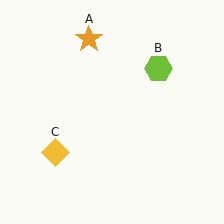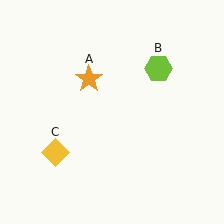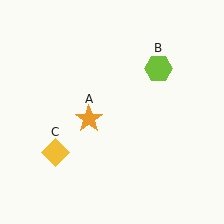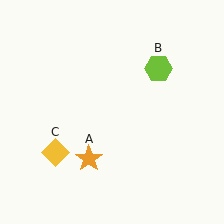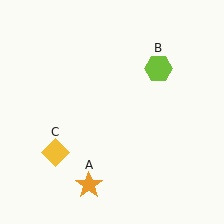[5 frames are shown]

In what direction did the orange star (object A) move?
The orange star (object A) moved down.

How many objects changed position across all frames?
1 object changed position: orange star (object A).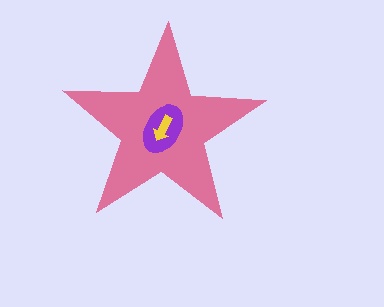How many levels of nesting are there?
3.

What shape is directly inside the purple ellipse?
The yellow arrow.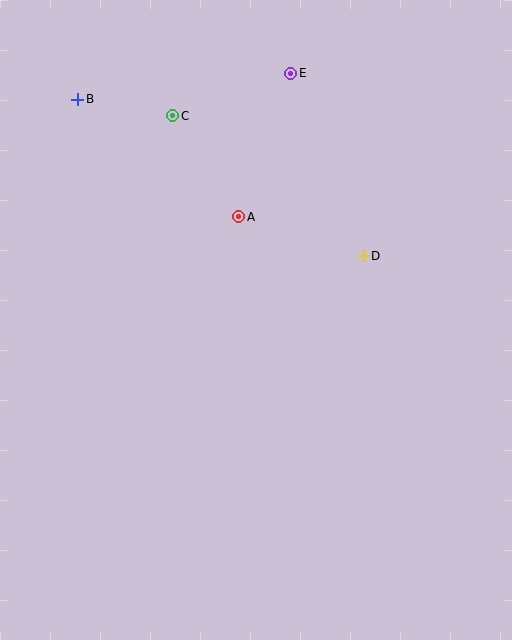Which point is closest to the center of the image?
Point A at (239, 217) is closest to the center.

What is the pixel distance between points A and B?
The distance between A and B is 199 pixels.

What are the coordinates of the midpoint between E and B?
The midpoint between E and B is at (184, 86).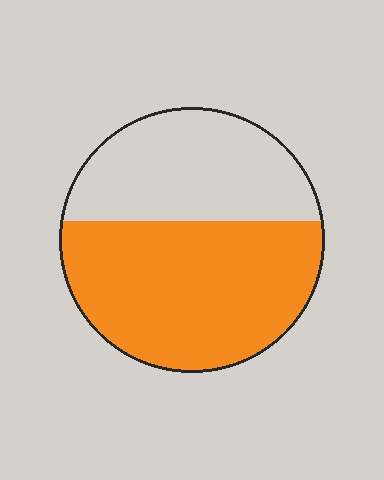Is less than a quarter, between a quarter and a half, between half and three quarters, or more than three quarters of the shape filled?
Between half and three quarters.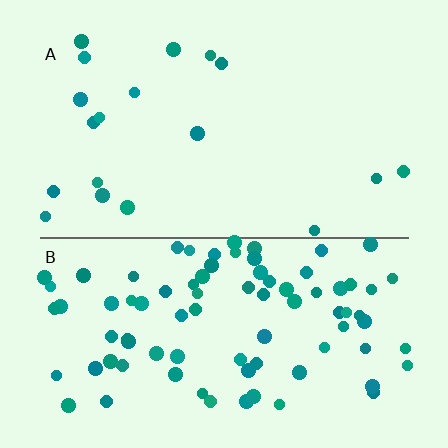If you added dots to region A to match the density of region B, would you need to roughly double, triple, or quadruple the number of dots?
Approximately quadruple.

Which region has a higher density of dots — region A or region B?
B (the bottom).